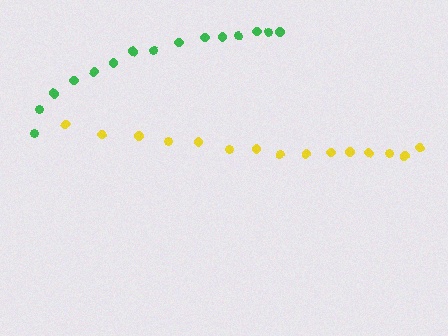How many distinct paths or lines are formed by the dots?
There are 2 distinct paths.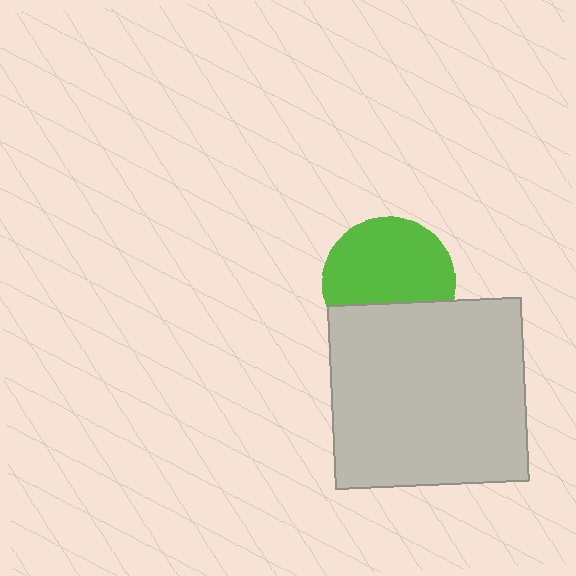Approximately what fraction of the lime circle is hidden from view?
Roughly 32% of the lime circle is hidden behind the light gray rectangle.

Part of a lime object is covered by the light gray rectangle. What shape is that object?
It is a circle.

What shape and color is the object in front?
The object in front is a light gray rectangle.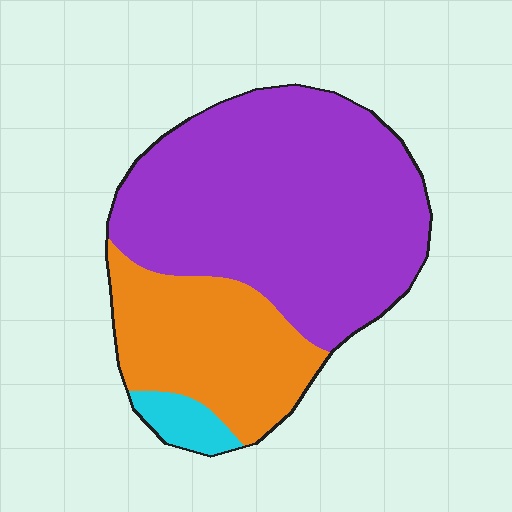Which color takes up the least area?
Cyan, at roughly 5%.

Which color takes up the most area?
Purple, at roughly 65%.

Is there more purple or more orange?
Purple.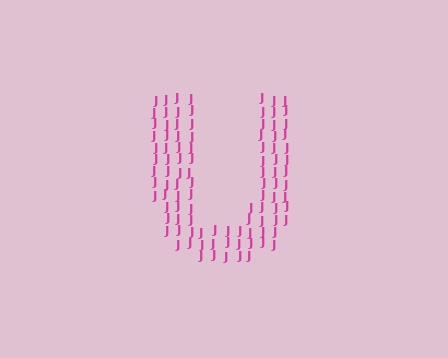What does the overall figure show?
The overall figure shows the letter U.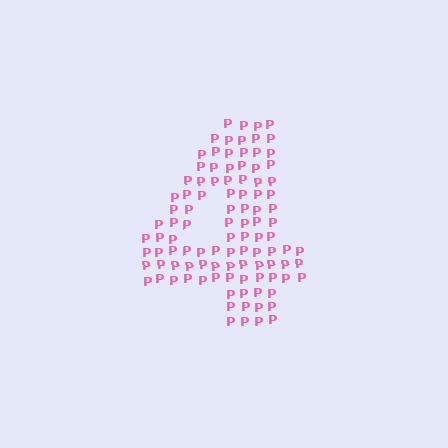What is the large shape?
The large shape is the digit 4.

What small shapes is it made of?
It is made of small letter P's.